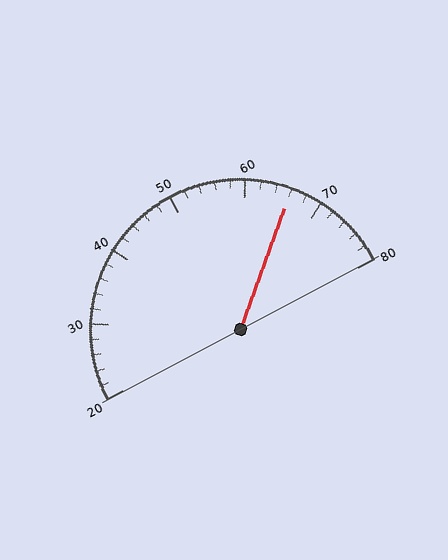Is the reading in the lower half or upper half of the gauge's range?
The reading is in the upper half of the range (20 to 80).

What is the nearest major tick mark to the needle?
The nearest major tick mark is 70.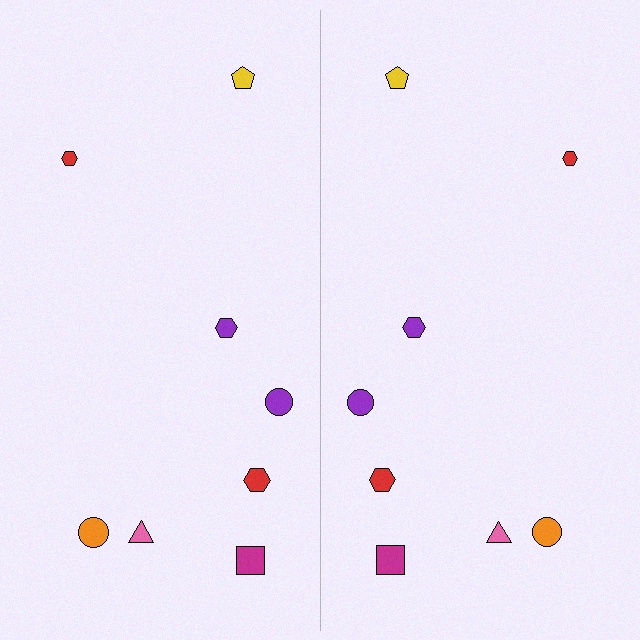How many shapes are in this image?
There are 16 shapes in this image.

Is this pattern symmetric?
Yes, this pattern has bilateral (reflection) symmetry.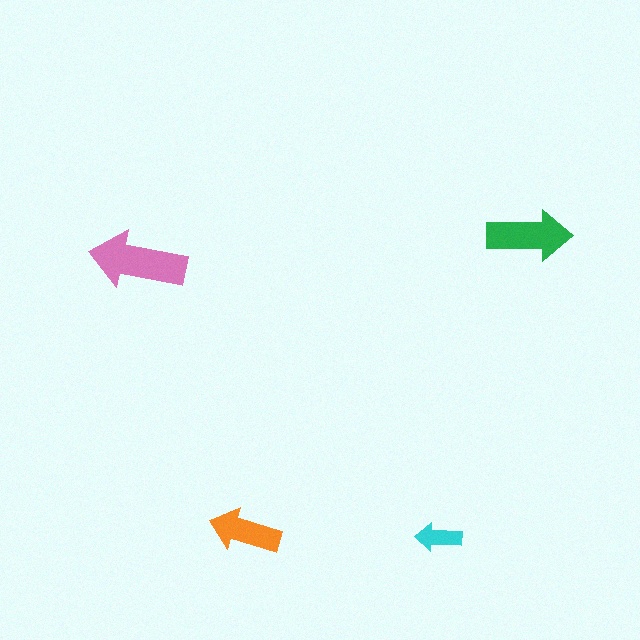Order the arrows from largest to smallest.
the pink one, the green one, the orange one, the cyan one.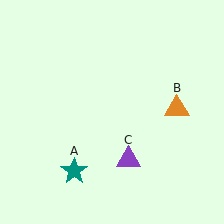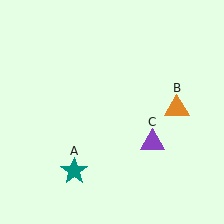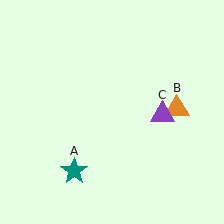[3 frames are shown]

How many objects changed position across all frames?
1 object changed position: purple triangle (object C).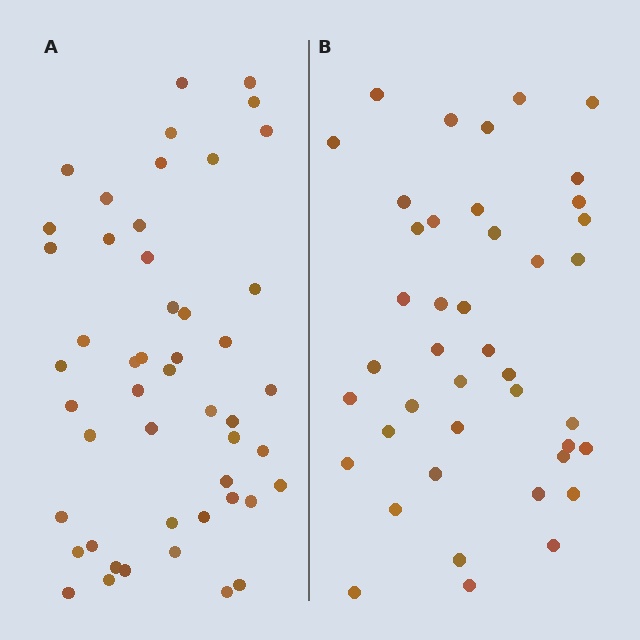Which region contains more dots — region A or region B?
Region A (the left region) has more dots.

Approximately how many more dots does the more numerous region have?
Region A has roughly 8 or so more dots than region B.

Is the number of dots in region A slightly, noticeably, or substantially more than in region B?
Region A has only slightly more — the two regions are fairly close. The ratio is roughly 1.2 to 1.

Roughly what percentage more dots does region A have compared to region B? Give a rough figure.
About 15% more.